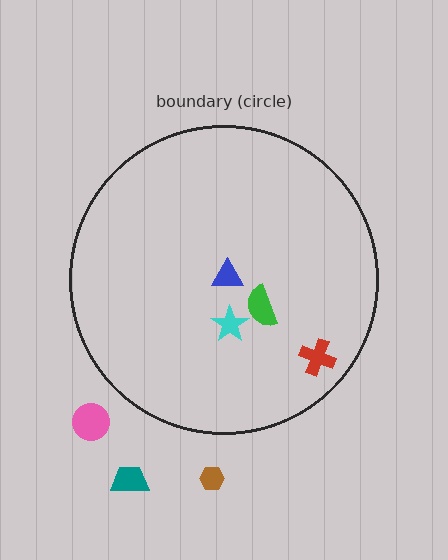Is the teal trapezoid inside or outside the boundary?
Outside.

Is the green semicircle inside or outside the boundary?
Inside.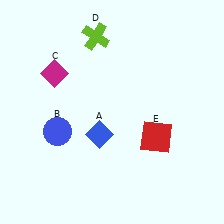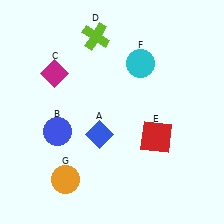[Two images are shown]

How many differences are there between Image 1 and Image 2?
There are 2 differences between the two images.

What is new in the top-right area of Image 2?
A cyan circle (F) was added in the top-right area of Image 2.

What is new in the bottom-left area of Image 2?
An orange circle (G) was added in the bottom-left area of Image 2.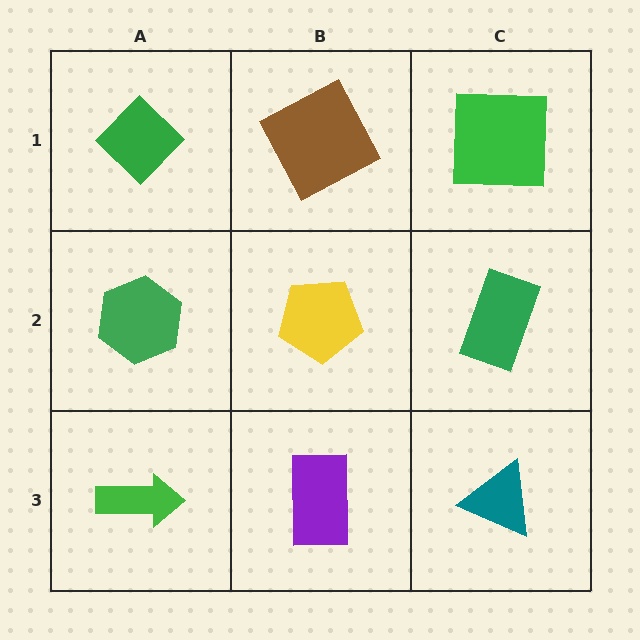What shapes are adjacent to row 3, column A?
A green hexagon (row 2, column A), a purple rectangle (row 3, column B).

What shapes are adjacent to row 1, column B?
A yellow pentagon (row 2, column B), a green diamond (row 1, column A), a green square (row 1, column C).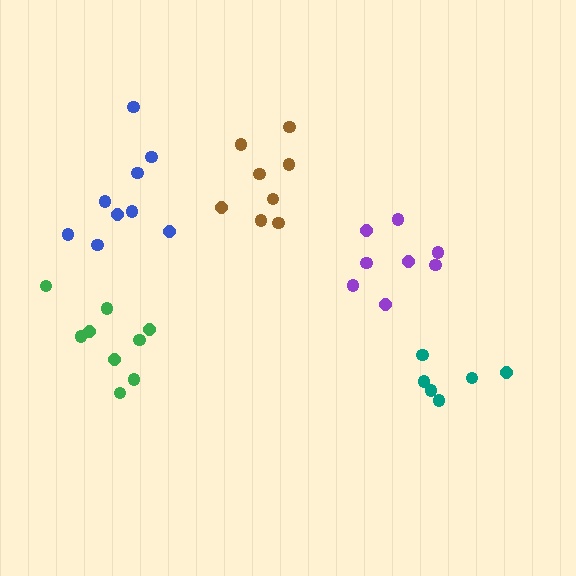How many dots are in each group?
Group 1: 8 dots, Group 2: 9 dots, Group 3: 6 dots, Group 4: 8 dots, Group 5: 9 dots (40 total).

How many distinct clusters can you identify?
There are 5 distinct clusters.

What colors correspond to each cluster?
The clusters are colored: purple, blue, teal, brown, green.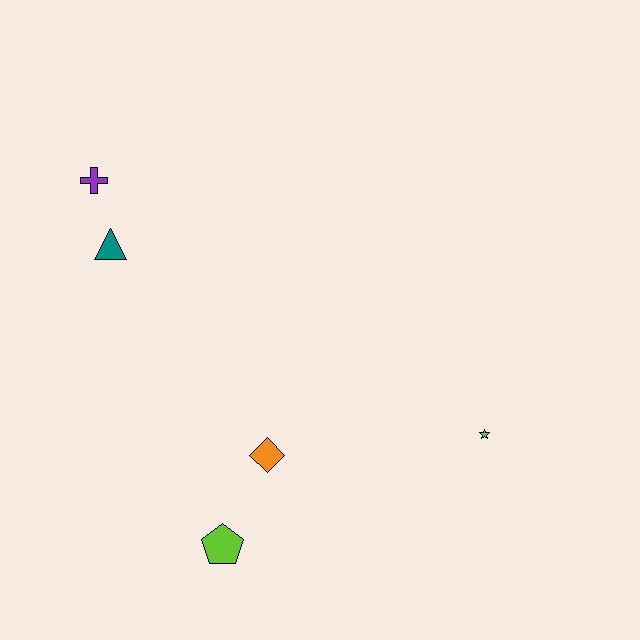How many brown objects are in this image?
There are no brown objects.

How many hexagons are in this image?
There are no hexagons.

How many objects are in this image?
There are 5 objects.